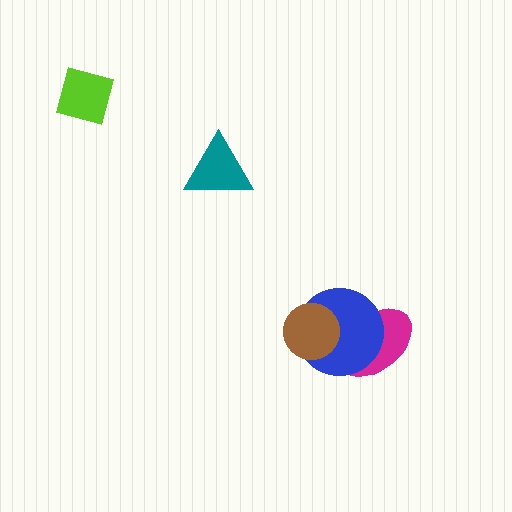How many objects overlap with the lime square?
0 objects overlap with the lime square.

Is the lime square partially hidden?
No, no other shape covers it.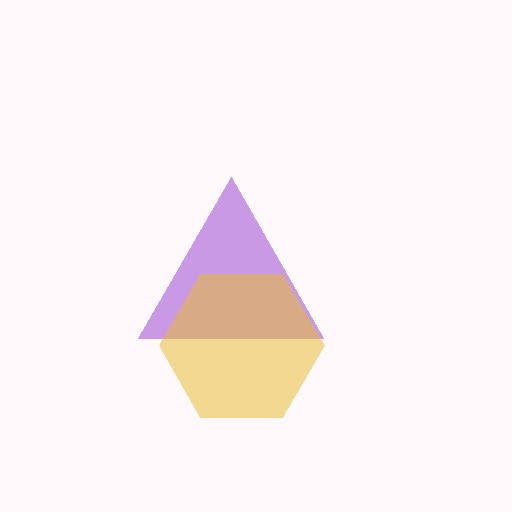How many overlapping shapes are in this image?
There are 2 overlapping shapes in the image.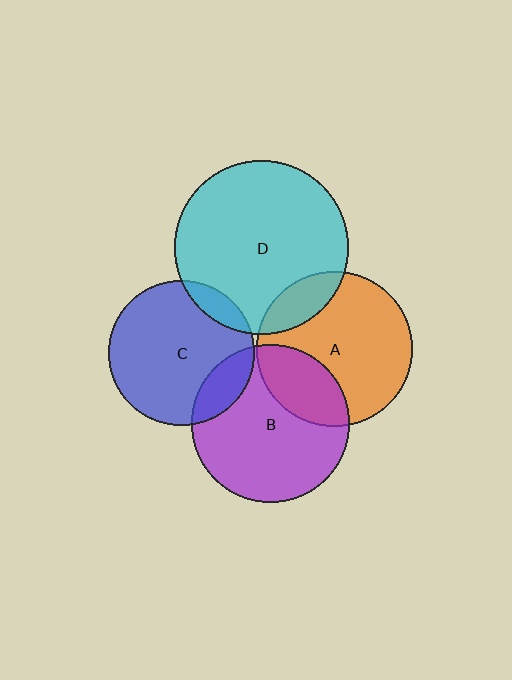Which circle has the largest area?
Circle D (cyan).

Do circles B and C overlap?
Yes.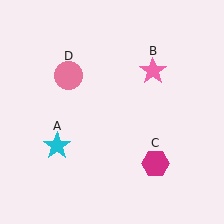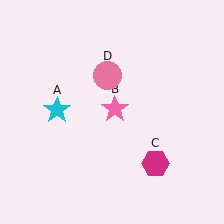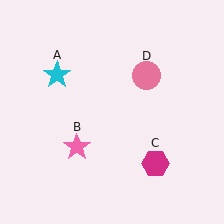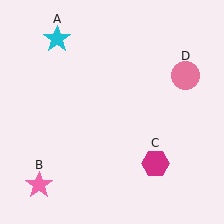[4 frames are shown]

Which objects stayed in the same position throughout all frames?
Magenta hexagon (object C) remained stationary.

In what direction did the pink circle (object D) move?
The pink circle (object D) moved right.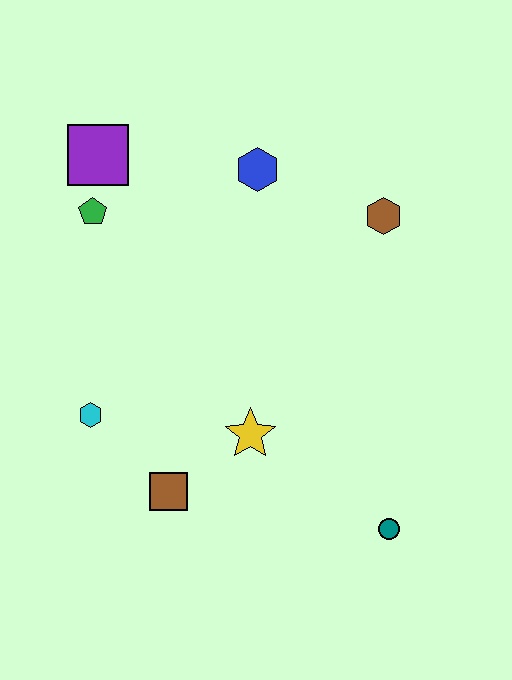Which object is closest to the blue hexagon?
The brown hexagon is closest to the blue hexagon.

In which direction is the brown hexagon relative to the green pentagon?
The brown hexagon is to the right of the green pentagon.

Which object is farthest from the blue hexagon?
The teal circle is farthest from the blue hexagon.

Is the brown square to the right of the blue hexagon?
No